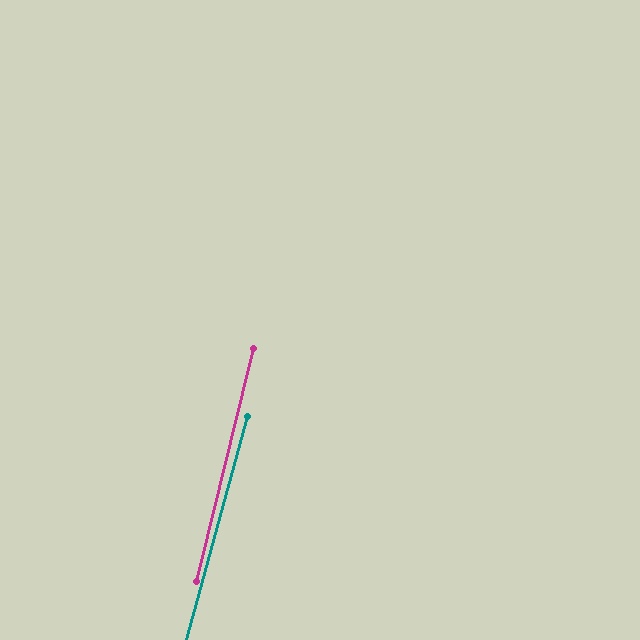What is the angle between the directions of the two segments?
Approximately 1 degree.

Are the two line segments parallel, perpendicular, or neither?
Parallel — their directions differ by only 1.5°.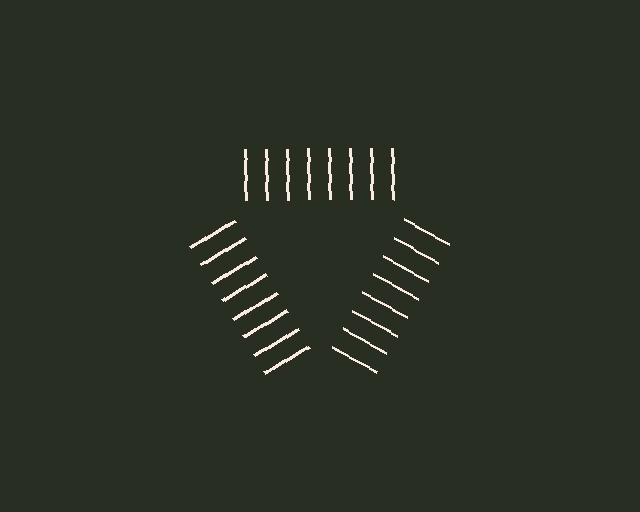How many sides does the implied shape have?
3 sides — the line-ends trace a triangle.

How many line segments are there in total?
24 — 8 along each of the 3 edges.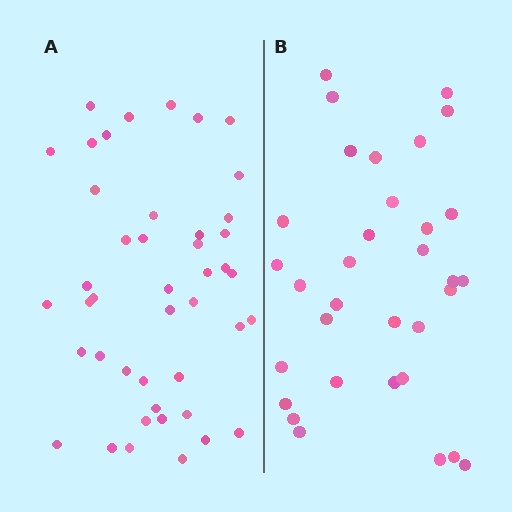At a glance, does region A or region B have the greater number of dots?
Region A (the left region) has more dots.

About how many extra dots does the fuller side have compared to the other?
Region A has roughly 12 or so more dots than region B.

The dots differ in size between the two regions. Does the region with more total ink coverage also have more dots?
No. Region B has more total ink coverage because its dots are larger, but region A actually contains more individual dots. Total area can be misleading — the number of items is what matters here.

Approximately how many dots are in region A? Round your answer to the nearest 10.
About 40 dots. (The exact count is 44, which rounds to 40.)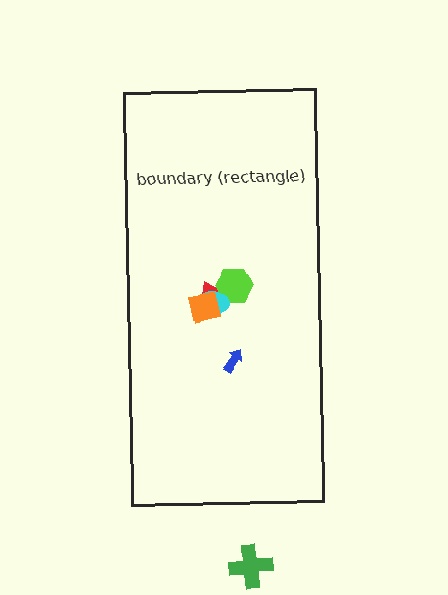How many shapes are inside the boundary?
5 inside, 1 outside.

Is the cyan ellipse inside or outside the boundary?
Inside.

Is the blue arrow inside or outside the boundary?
Inside.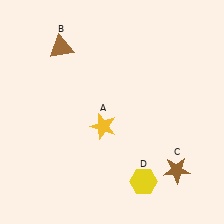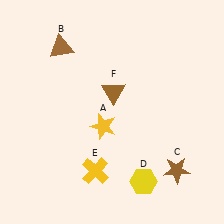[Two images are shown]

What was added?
A yellow cross (E), a brown triangle (F) were added in Image 2.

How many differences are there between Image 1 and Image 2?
There are 2 differences between the two images.